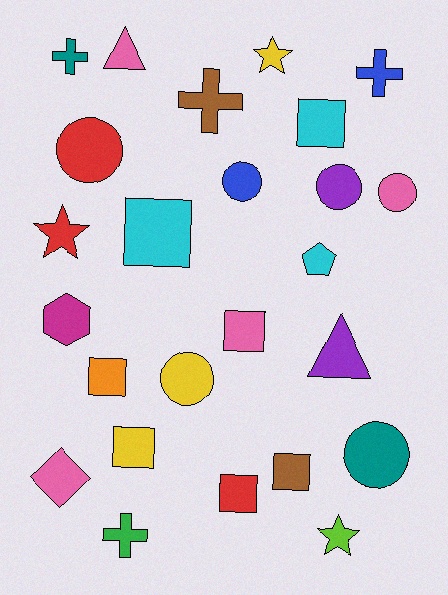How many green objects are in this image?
There is 1 green object.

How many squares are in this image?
There are 7 squares.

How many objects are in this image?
There are 25 objects.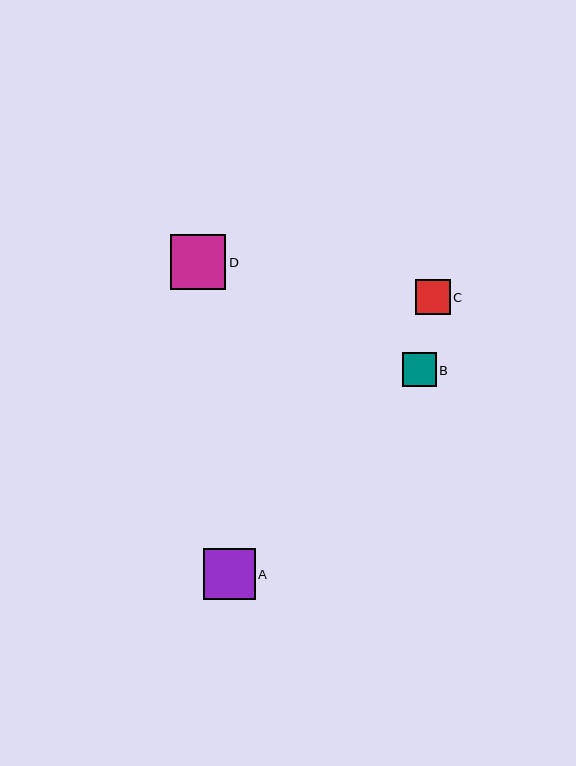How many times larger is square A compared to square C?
Square A is approximately 1.5 times the size of square C.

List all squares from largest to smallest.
From largest to smallest: D, A, C, B.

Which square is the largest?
Square D is the largest with a size of approximately 55 pixels.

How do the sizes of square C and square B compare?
Square C and square B are approximately the same size.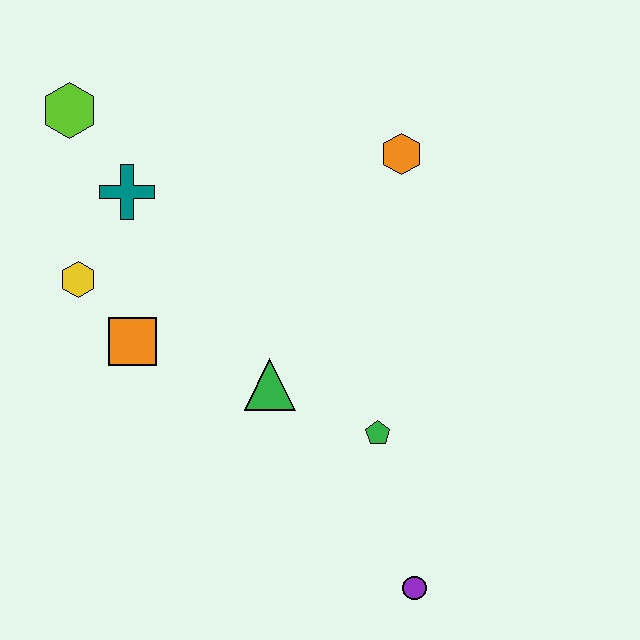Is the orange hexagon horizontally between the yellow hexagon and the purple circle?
Yes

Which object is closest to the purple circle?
The green pentagon is closest to the purple circle.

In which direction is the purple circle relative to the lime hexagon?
The purple circle is below the lime hexagon.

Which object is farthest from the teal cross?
The purple circle is farthest from the teal cross.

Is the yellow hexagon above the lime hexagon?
No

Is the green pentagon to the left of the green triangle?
No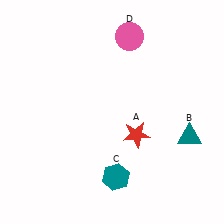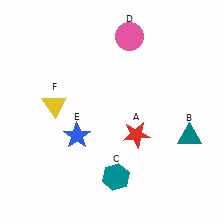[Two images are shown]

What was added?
A blue star (E), a yellow triangle (F) were added in Image 2.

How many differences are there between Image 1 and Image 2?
There are 2 differences between the two images.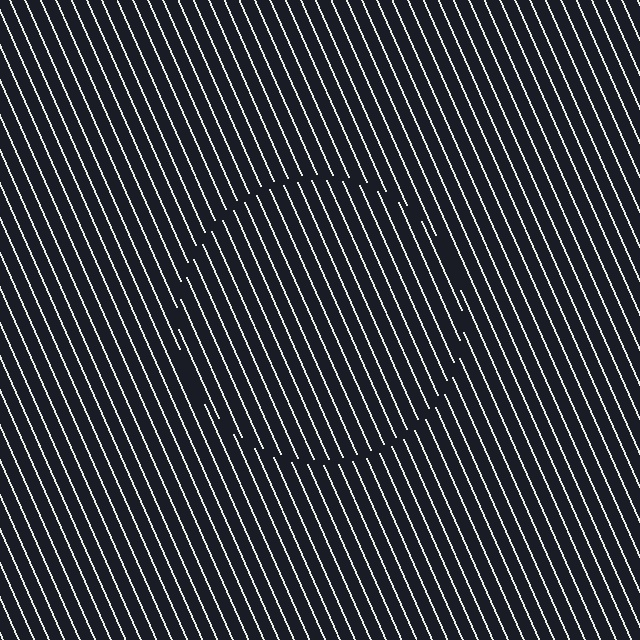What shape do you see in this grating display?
An illusory circle. The interior of the shape contains the same grating, shifted by half a period — the contour is defined by the phase discontinuity where line-ends from the inner and outer gratings abut.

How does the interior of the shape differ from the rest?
The interior of the shape contains the same grating, shifted by half a period — the contour is defined by the phase discontinuity where line-ends from the inner and outer gratings abut.